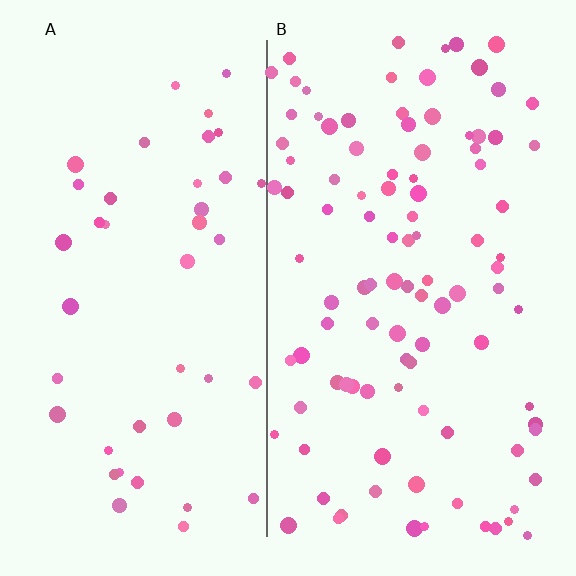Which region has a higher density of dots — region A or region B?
B (the right).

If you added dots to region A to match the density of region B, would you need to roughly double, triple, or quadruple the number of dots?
Approximately double.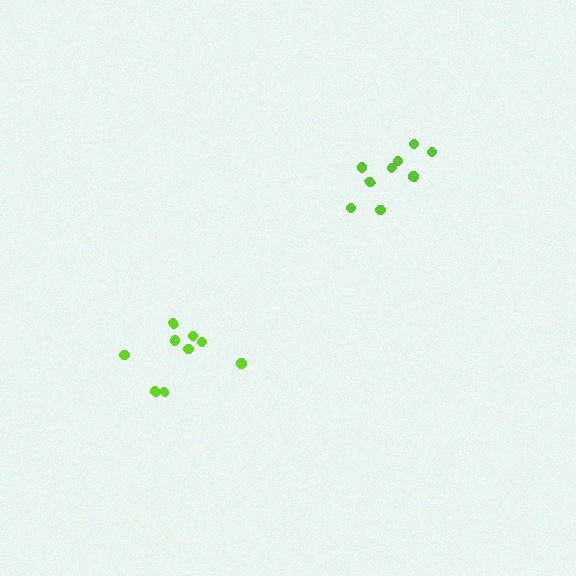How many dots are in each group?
Group 1: 9 dots, Group 2: 9 dots (18 total).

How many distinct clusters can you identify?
There are 2 distinct clusters.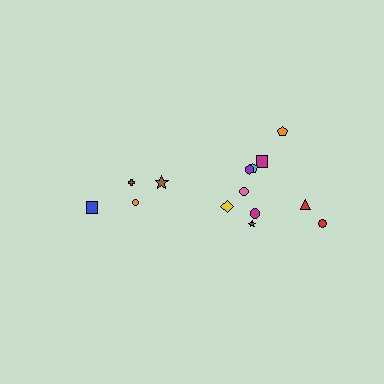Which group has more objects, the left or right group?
The right group.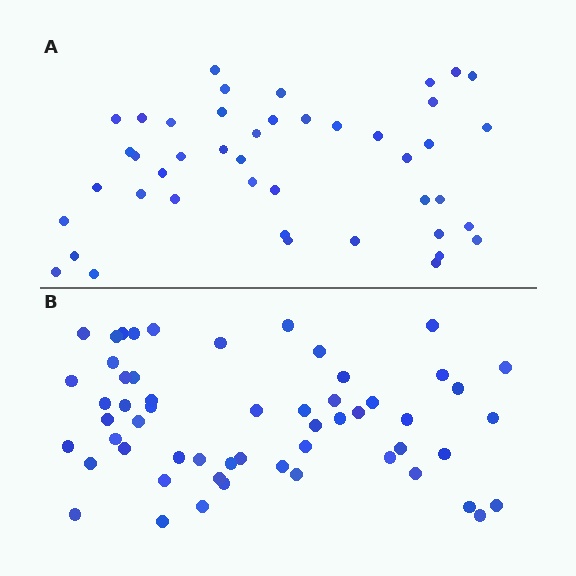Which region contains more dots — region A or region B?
Region B (the bottom region) has more dots.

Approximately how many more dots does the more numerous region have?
Region B has roughly 12 or so more dots than region A.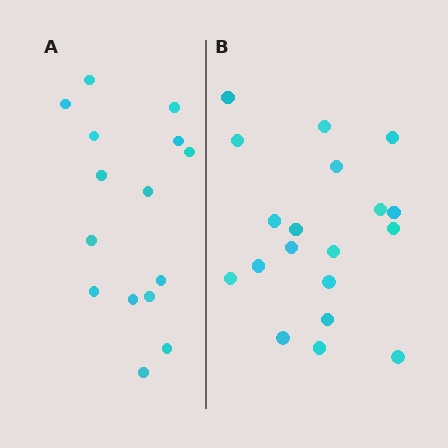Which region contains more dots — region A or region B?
Region B (the right region) has more dots.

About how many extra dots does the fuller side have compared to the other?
Region B has about 4 more dots than region A.